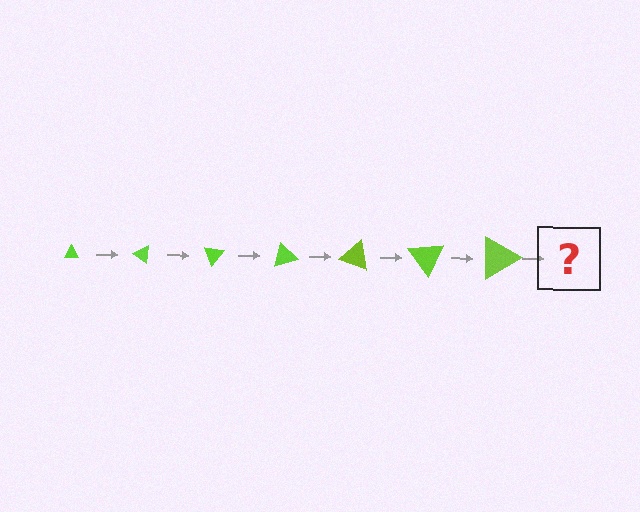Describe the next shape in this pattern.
It should be a triangle, larger than the previous one and rotated 245 degrees from the start.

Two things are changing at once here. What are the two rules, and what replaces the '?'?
The two rules are that the triangle grows larger each step and it rotates 35 degrees each step. The '?' should be a triangle, larger than the previous one and rotated 245 degrees from the start.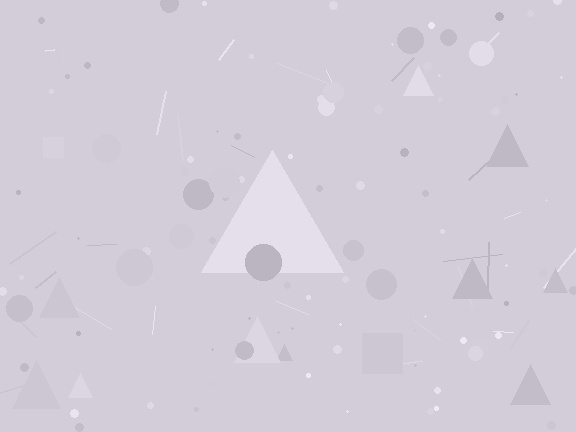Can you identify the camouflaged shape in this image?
The camouflaged shape is a triangle.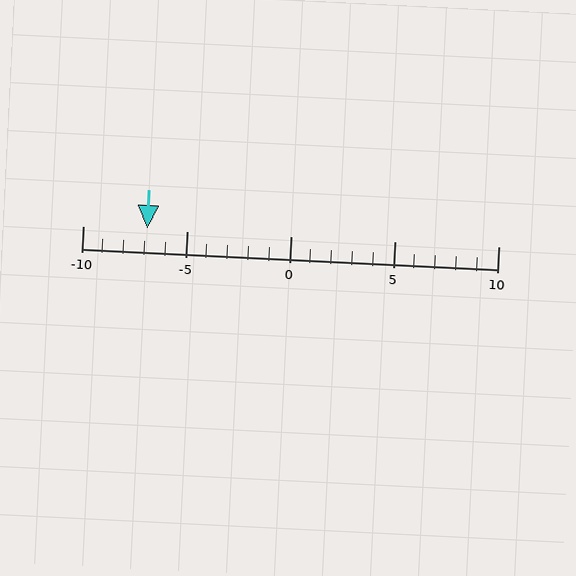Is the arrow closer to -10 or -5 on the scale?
The arrow is closer to -5.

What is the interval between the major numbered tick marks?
The major tick marks are spaced 5 units apart.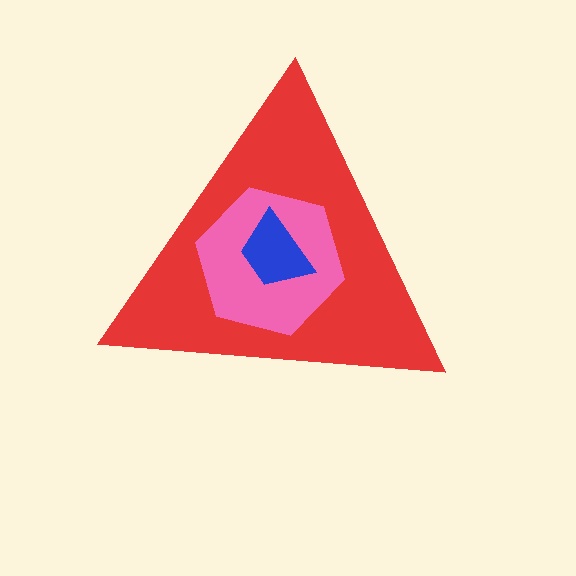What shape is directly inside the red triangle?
The pink hexagon.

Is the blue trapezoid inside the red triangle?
Yes.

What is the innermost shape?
The blue trapezoid.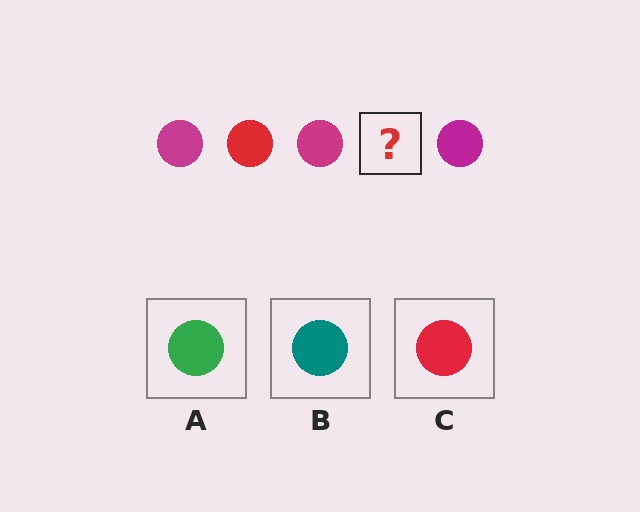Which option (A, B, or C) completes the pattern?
C.